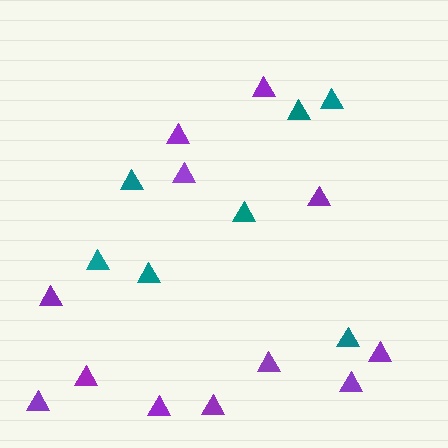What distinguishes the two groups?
There are 2 groups: one group of teal triangles (7) and one group of purple triangles (12).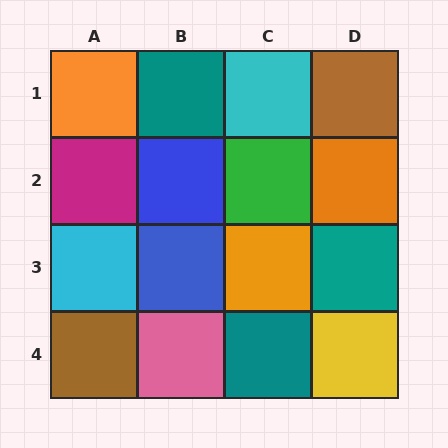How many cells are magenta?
1 cell is magenta.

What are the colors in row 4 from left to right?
Brown, pink, teal, yellow.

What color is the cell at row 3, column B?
Blue.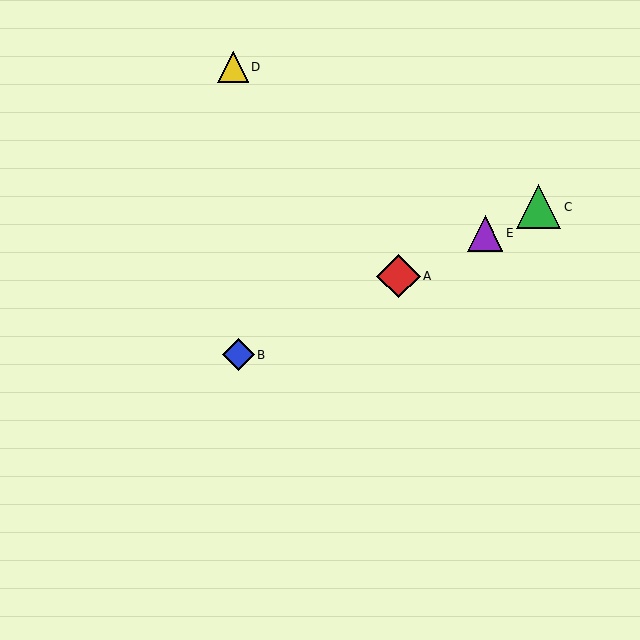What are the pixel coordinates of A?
Object A is at (398, 276).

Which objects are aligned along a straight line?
Objects A, B, C, E are aligned along a straight line.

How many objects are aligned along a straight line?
4 objects (A, B, C, E) are aligned along a straight line.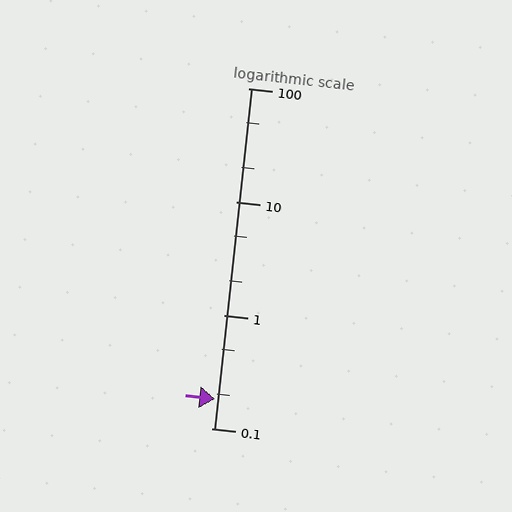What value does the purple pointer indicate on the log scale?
The pointer indicates approximately 0.18.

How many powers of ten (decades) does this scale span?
The scale spans 3 decades, from 0.1 to 100.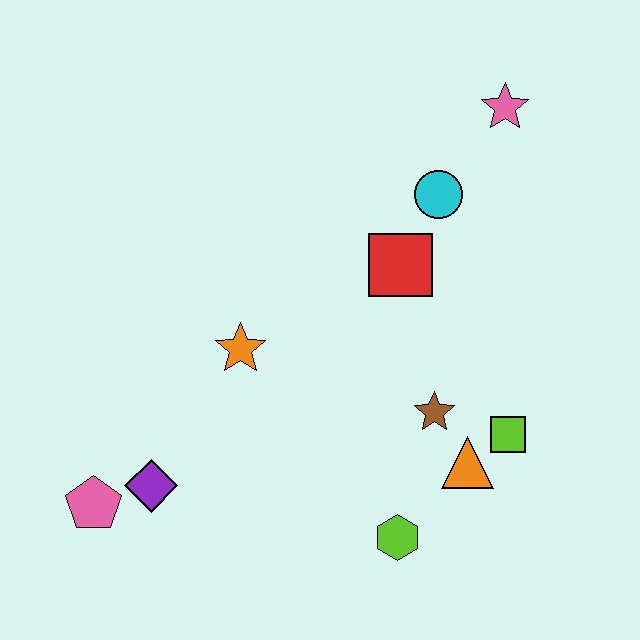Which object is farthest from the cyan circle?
The pink pentagon is farthest from the cyan circle.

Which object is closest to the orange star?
The purple diamond is closest to the orange star.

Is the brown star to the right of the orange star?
Yes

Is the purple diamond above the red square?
No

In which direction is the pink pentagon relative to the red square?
The pink pentagon is to the left of the red square.